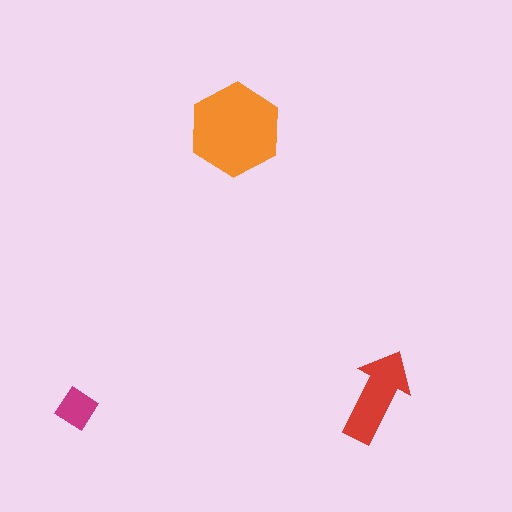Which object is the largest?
The orange hexagon.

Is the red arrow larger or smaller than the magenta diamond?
Larger.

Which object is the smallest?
The magenta diamond.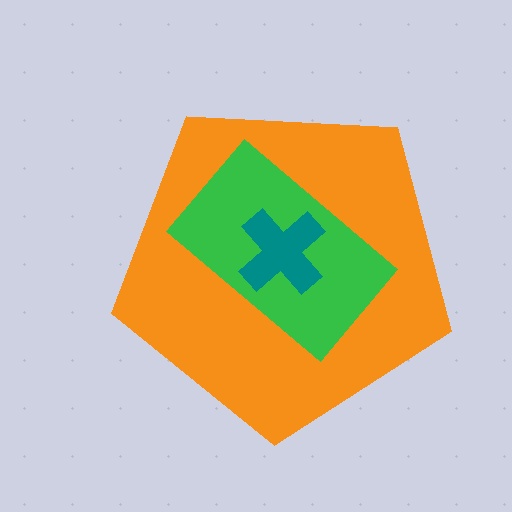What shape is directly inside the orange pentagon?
The green rectangle.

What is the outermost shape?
The orange pentagon.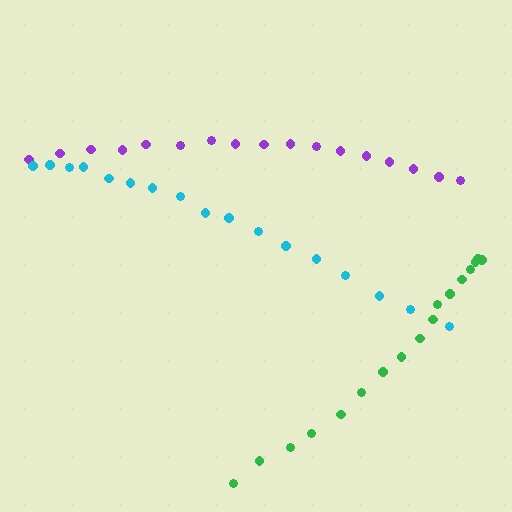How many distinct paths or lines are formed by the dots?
There are 3 distinct paths.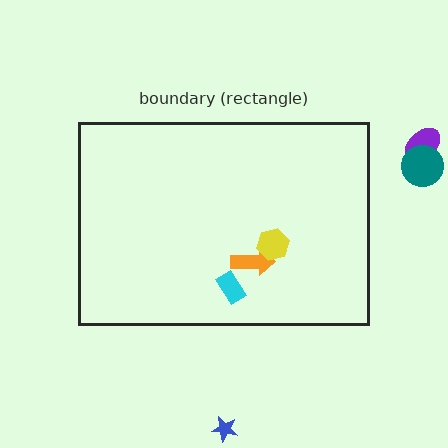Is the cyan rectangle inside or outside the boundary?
Inside.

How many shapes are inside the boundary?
3 inside, 3 outside.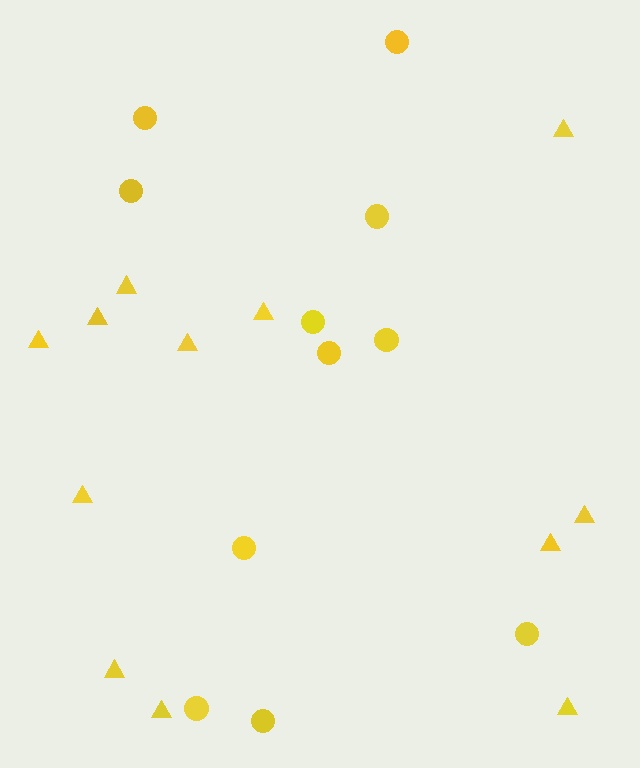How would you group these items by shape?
There are 2 groups: one group of circles (11) and one group of triangles (12).